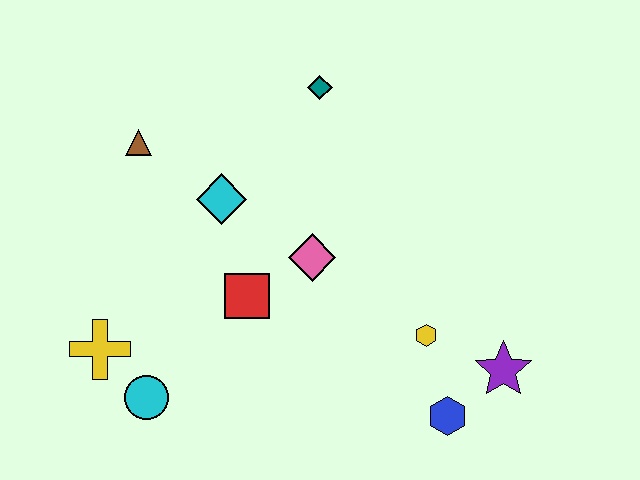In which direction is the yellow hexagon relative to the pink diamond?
The yellow hexagon is to the right of the pink diamond.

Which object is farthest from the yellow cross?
The purple star is farthest from the yellow cross.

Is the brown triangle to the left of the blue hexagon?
Yes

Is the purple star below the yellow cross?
Yes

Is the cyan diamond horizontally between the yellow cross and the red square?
Yes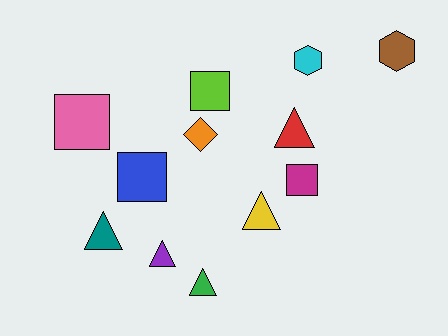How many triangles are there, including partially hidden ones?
There are 5 triangles.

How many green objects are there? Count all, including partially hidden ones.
There is 1 green object.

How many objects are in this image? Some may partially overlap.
There are 12 objects.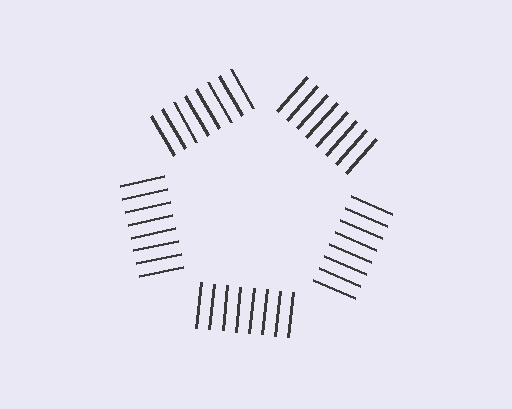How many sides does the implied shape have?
5 sides — the line-ends trace a pentagon.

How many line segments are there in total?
40 — 8 along each of the 5 edges.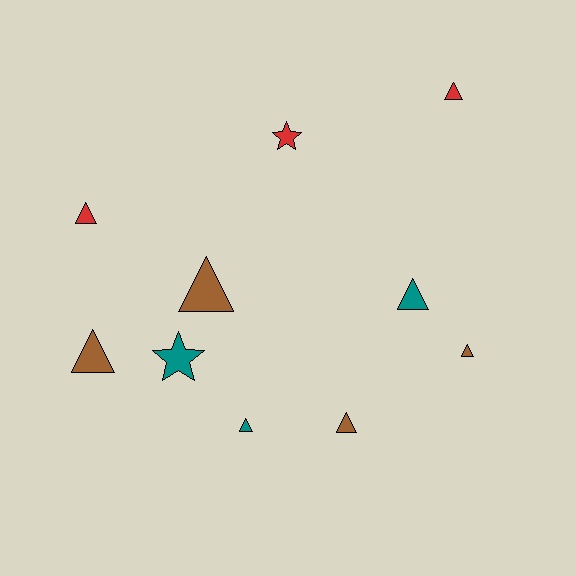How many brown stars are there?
There are no brown stars.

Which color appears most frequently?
Brown, with 4 objects.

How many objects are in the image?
There are 10 objects.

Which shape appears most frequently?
Triangle, with 8 objects.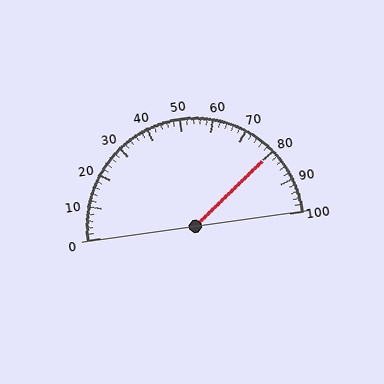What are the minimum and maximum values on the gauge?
The gauge ranges from 0 to 100.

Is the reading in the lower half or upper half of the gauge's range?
The reading is in the upper half of the range (0 to 100).